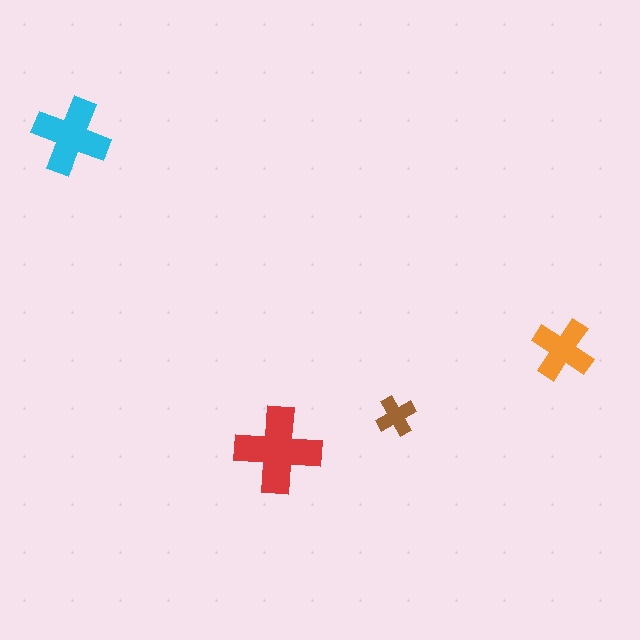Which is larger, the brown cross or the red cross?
The red one.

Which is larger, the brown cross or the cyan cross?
The cyan one.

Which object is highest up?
The cyan cross is topmost.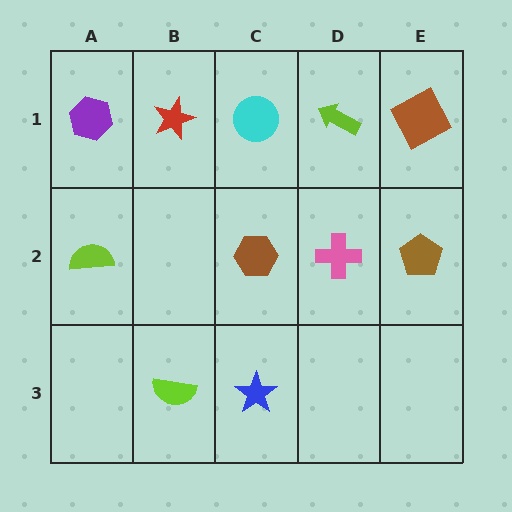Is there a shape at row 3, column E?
No, that cell is empty.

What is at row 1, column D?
A lime arrow.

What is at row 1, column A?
A purple hexagon.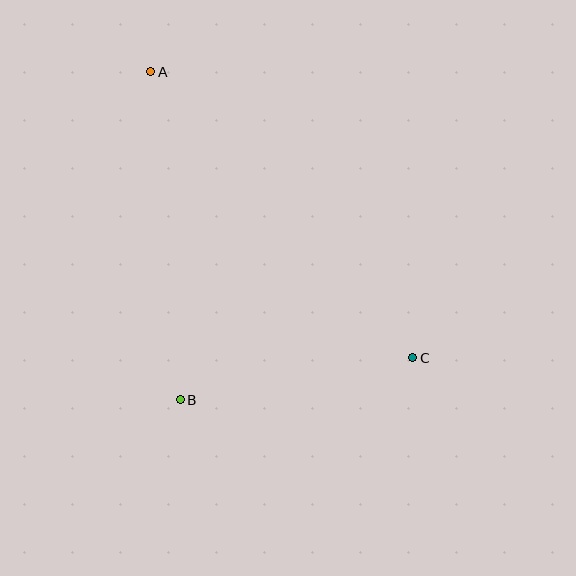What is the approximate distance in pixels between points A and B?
The distance between A and B is approximately 329 pixels.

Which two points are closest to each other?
Points B and C are closest to each other.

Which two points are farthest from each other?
Points A and C are farthest from each other.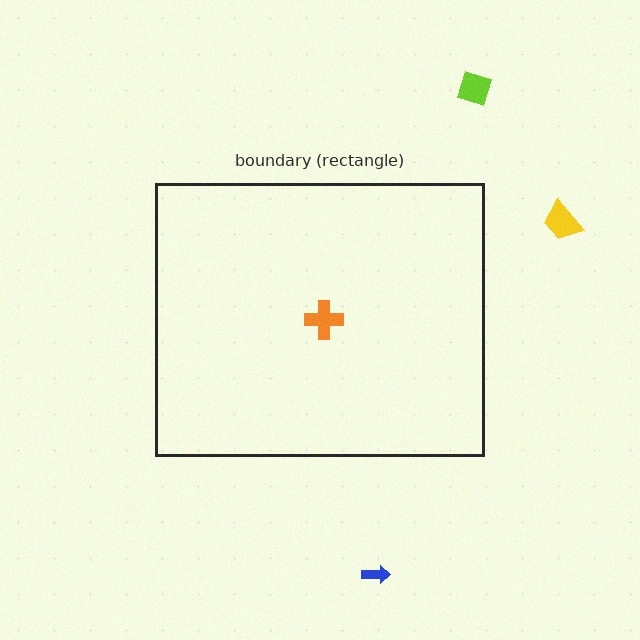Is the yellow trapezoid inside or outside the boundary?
Outside.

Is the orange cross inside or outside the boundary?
Inside.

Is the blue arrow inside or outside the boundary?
Outside.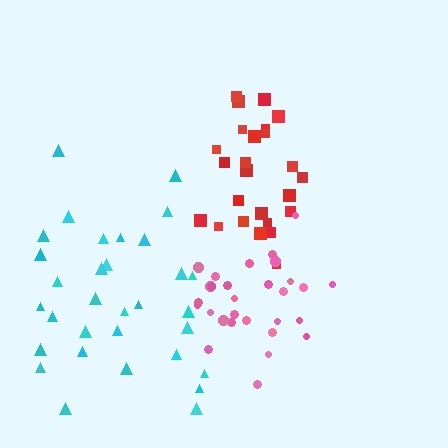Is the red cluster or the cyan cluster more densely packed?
Red.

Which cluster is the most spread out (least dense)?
Cyan.